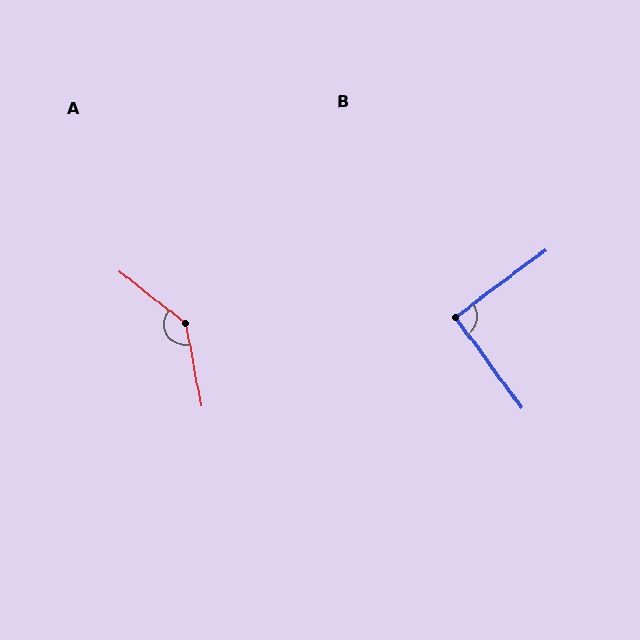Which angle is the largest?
A, at approximately 139 degrees.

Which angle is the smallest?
B, at approximately 90 degrees.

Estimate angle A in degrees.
Approximately 139 degrees.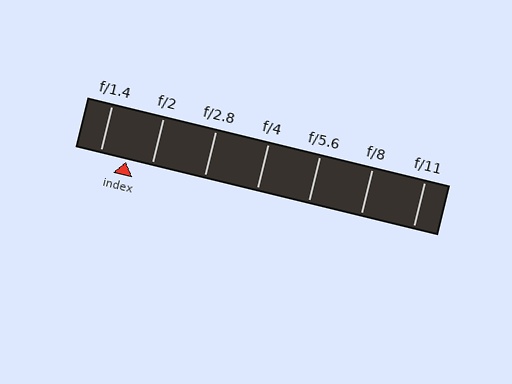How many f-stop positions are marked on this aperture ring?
There are 7 f-stop positions marked.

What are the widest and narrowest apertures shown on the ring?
The widest aperture shown is f/1.4 and the narrowest is f/11.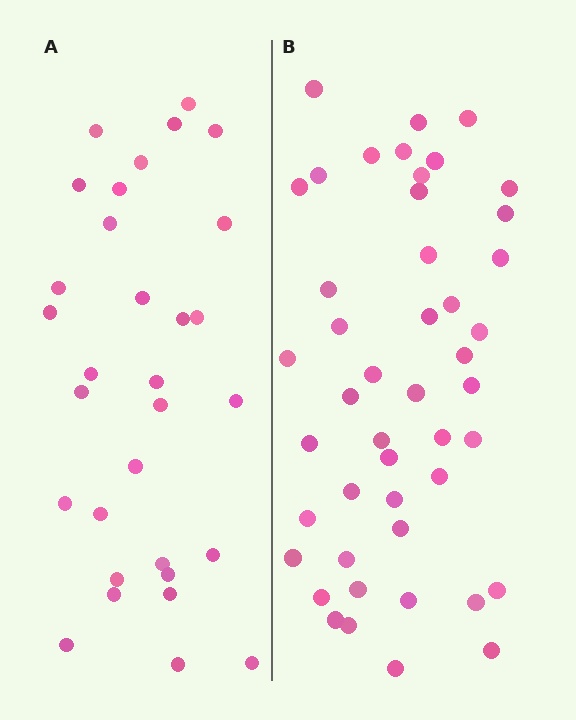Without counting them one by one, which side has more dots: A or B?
Region B (the right region) has more dots.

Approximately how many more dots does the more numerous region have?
Region B has approximately 15 more dots than region A.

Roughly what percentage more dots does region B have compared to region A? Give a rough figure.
About 50% more.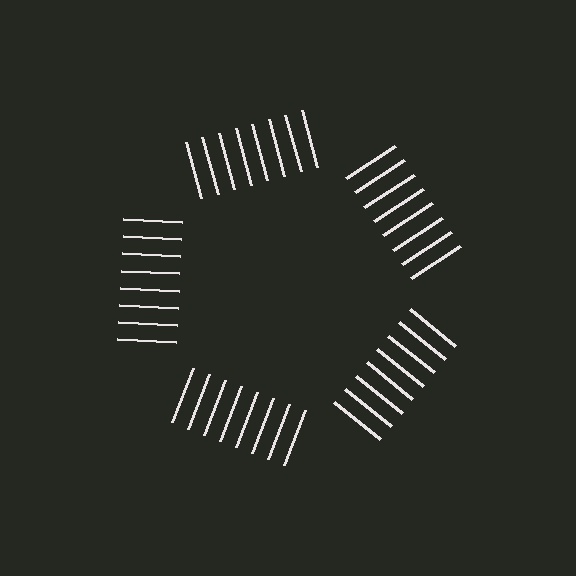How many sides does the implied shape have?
5 sides — the line-ends trace a pentagon.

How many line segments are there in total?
40 — 8 along each of the 5 edges.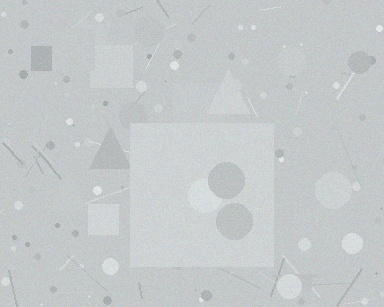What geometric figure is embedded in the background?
A square is embedded in the background.